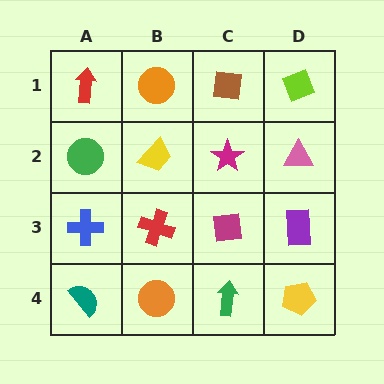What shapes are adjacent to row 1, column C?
A magenta star (row 2, column C), an orange circle (row 1, column B), a lime diamond (row 1, column D).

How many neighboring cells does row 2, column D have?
3.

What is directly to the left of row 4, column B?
A teal semicircle.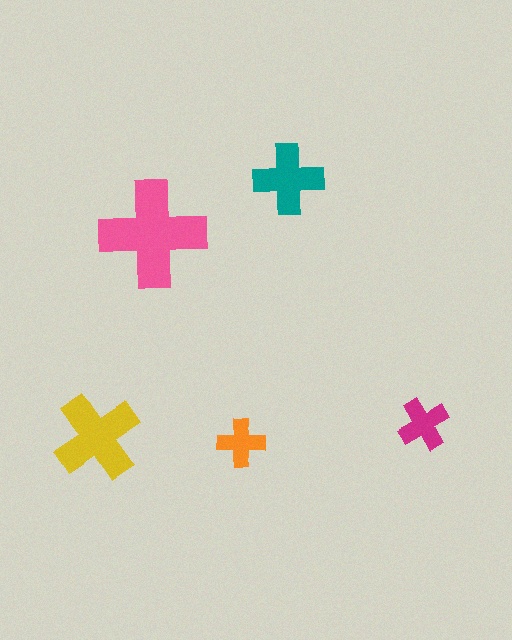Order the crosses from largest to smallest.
the pink one, the yellow one, the teal one, the magenta one, the orange one.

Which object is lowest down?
The orange cross is bottommost.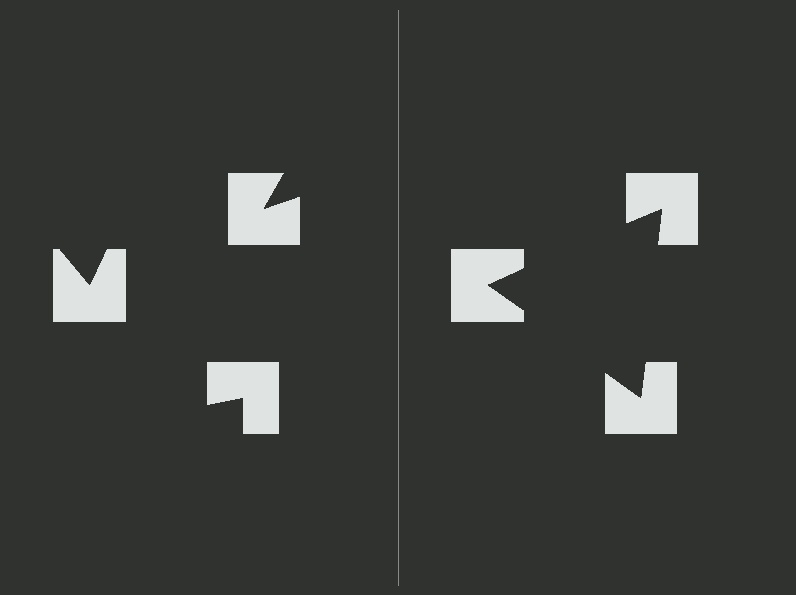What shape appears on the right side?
An illusory triangle.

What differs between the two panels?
The notched squares are positioned identically on both sides; only the wedge orientations differ. On the right they align to a triangle; on the left they are misaligned.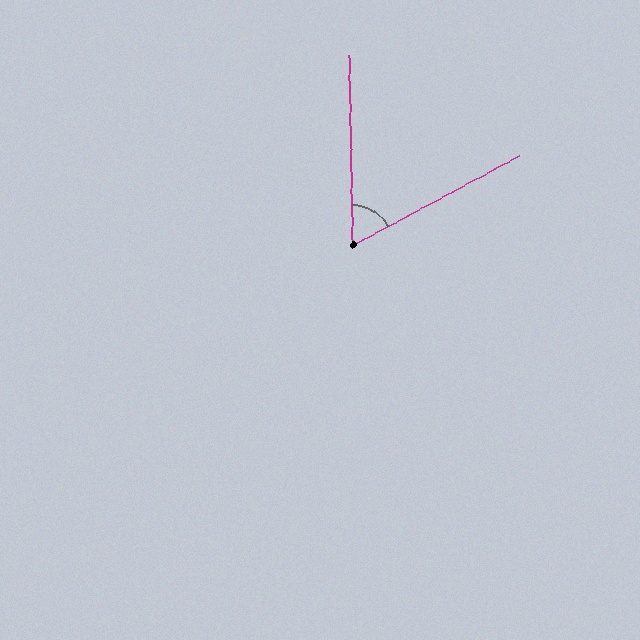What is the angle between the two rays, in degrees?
Approximately 63 degrees.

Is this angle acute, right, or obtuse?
It is acute.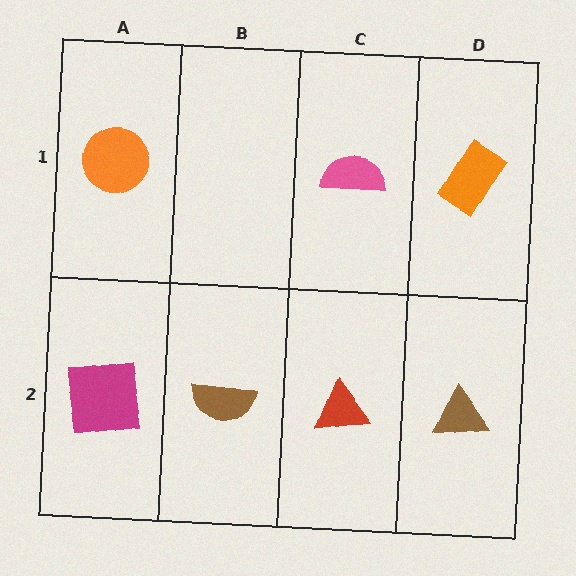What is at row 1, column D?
An orange rectangle.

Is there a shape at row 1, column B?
No, that cell is empty.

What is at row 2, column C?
A red triangle.